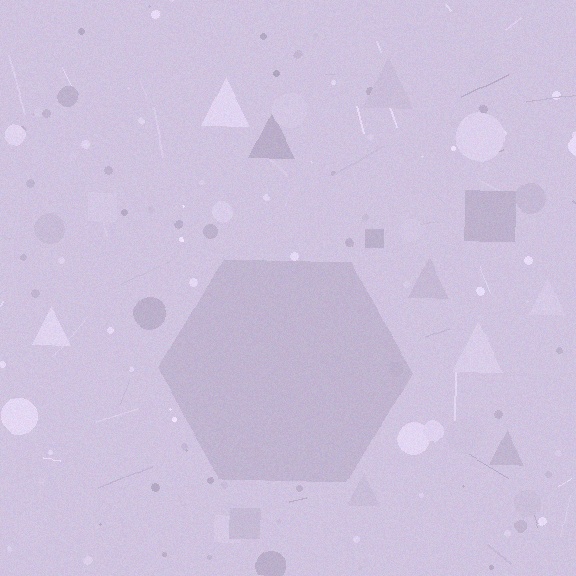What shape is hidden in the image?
A hexagon is hidden in the image.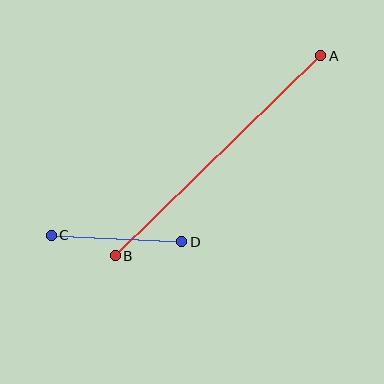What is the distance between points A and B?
The distance is approximately 287 pixels.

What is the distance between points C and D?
The distance is approximately 131 pixels.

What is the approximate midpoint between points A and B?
The midpoint is at approximately (218, 156) pixels.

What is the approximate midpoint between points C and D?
The midpoint is at approximately (117, 239) pixels.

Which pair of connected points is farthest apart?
Points A and B are farthest apart.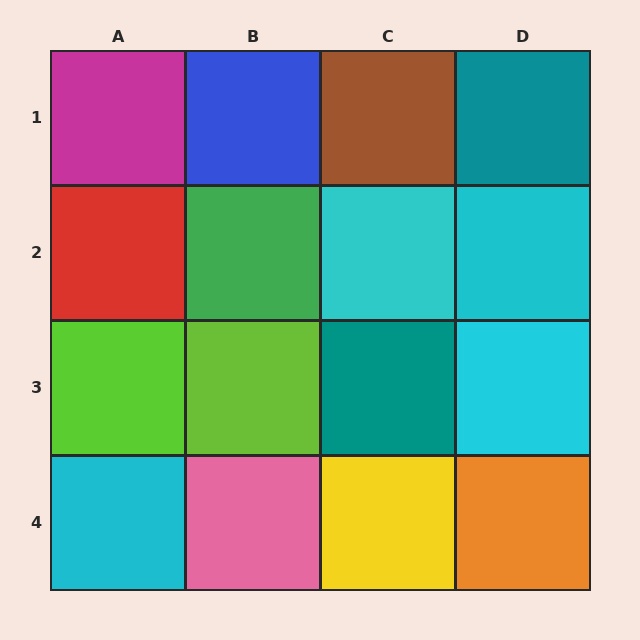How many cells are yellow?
1 cell is yellow.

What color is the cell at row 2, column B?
Green.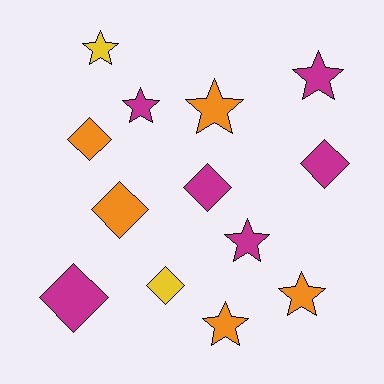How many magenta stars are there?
There are 3 magenta stars.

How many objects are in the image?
There are 13 objects.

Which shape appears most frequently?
Star, with 7 objects.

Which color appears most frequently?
Magenta, with 6 objects.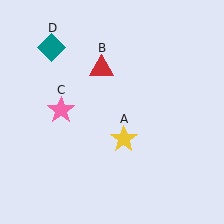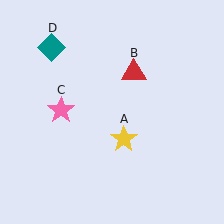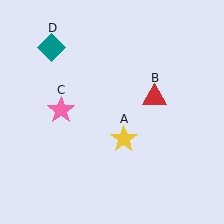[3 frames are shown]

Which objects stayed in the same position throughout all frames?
Yellow star (object A) and pink star (object C) and teal diamond (object D) remained stationary.